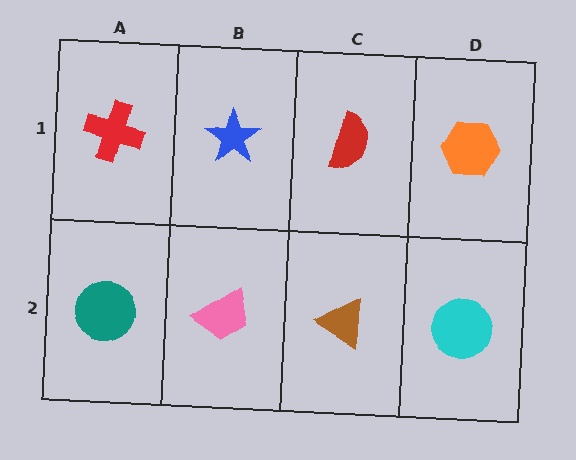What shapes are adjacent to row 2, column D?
An orange hexagon (row 1, column D), a brown triangle (row 2, column C).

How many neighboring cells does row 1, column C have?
3.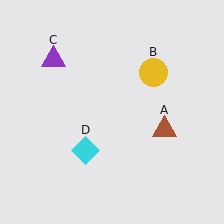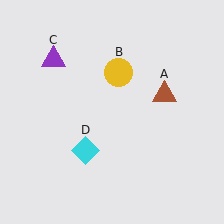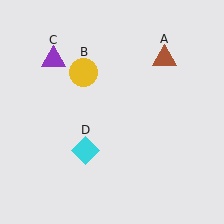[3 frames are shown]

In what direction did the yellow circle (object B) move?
The yellow circle (object B) moved left.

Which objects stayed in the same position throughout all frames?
Purple triangle (object C) and cyan diamond (object D) remained stationary.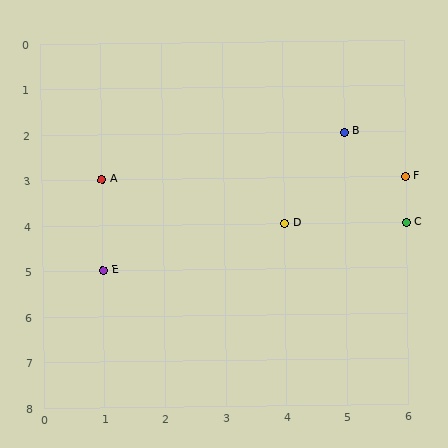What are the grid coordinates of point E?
Point E is at grid coordinates (1, 5).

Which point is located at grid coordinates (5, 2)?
Point B is at (5, 2).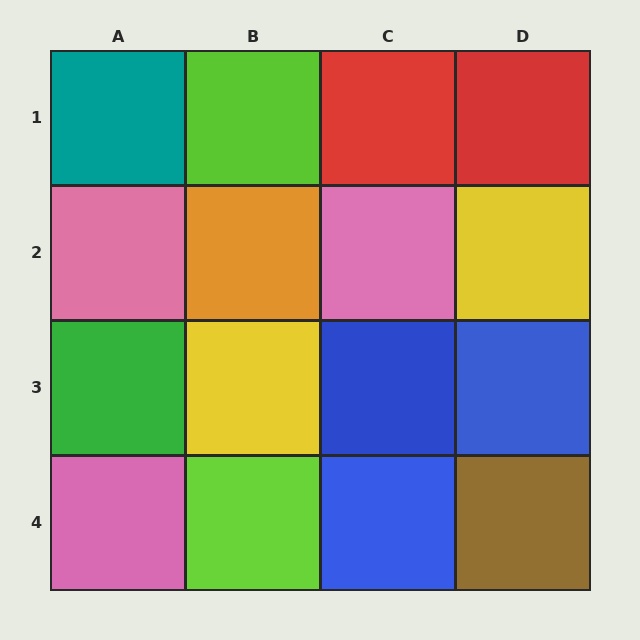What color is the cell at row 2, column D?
Yellow.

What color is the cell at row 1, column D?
Red.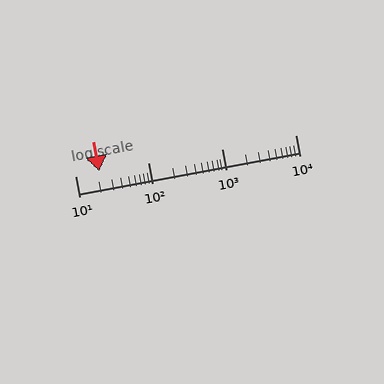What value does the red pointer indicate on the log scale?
The pointer indicates approximately 21.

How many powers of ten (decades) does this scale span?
The scale spans 3 decades, from 10 to 10000.